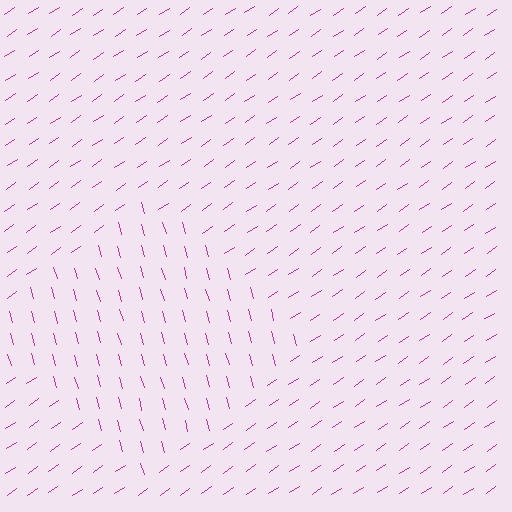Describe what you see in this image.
The image is filled with small magenta line segments. A diamond region in the image has lines oriented differently from the surrounding lines, creating a visible texture boundary.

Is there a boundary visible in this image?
Yes, there is a texture boundary formed by a change in line orientation.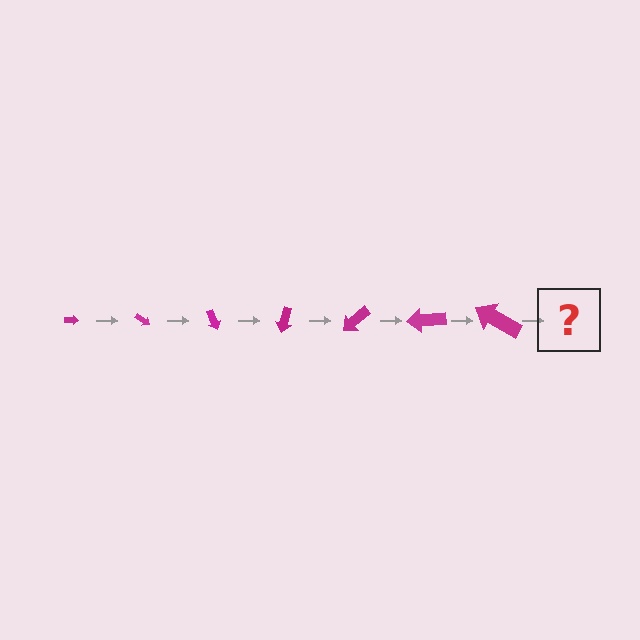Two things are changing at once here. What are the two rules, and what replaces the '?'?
The two rules are that the arrow grows larger each step and it rotates 35 degrees each step. The '?' should be an arrow, larger than the previous one and rotated 245 degrees from the start.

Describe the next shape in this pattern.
It should be an arrow, larger than the previous one and rotated 245 degrees from the start.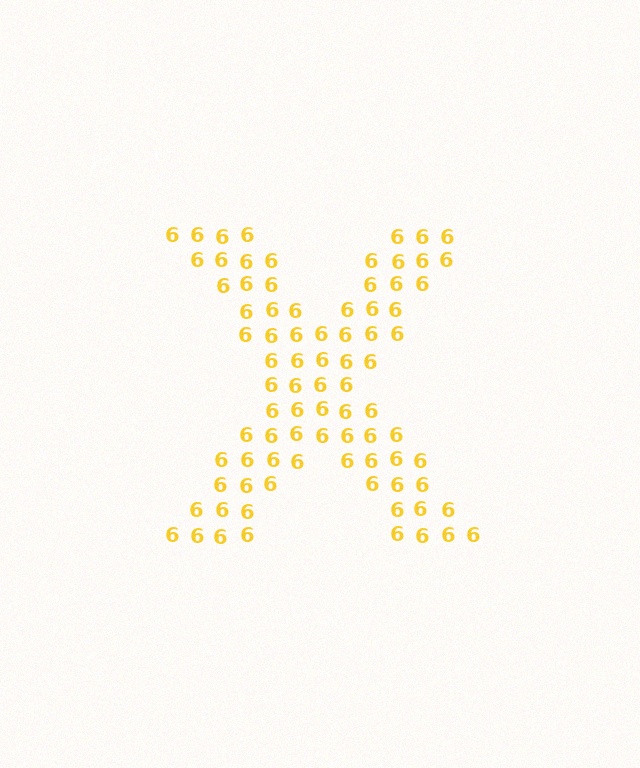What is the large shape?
The large shape is the letter X.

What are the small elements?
The small elements are digit 6's.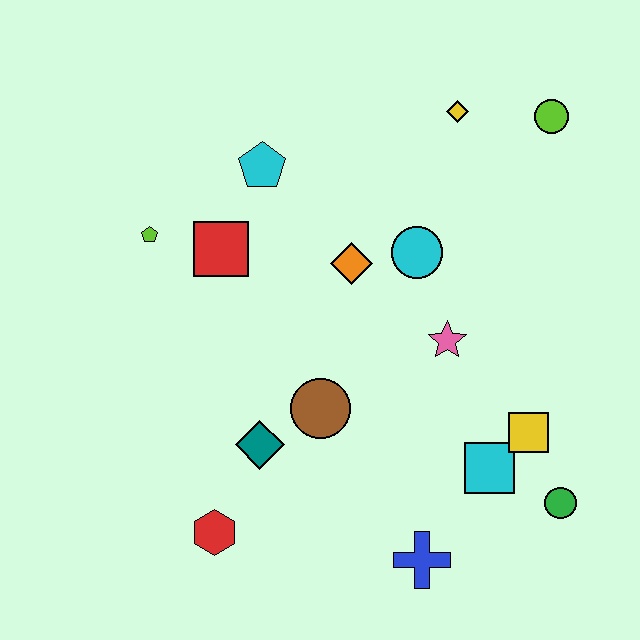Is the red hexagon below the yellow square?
Yes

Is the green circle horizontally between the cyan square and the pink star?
No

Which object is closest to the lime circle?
The yellow diamond is closest to the lime circle.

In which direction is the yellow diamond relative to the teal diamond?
The yellow diamond is above the teal diamond.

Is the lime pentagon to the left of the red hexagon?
Yes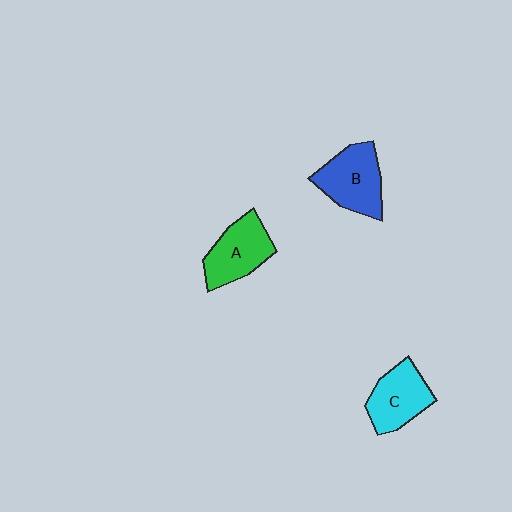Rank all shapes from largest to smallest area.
From largest to smallest: B (blue), A (green), C (cyan).